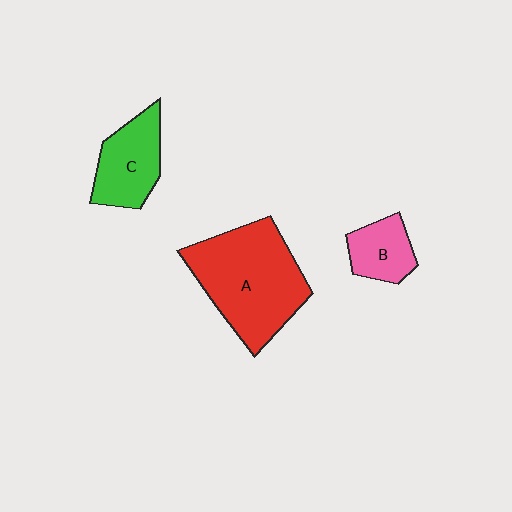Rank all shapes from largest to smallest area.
From largest to smallest: A (red), C (green), B (pink).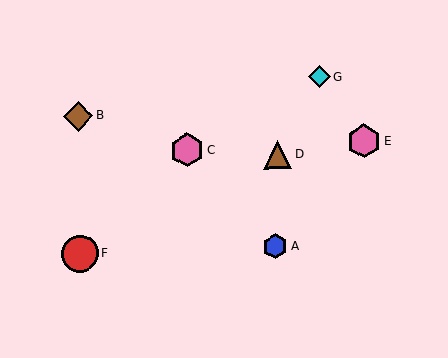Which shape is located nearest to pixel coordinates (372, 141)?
The pink hexagon (labeled E) at (364, 141) is nearest to that location.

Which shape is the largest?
The red circle (labeled F) is the largest.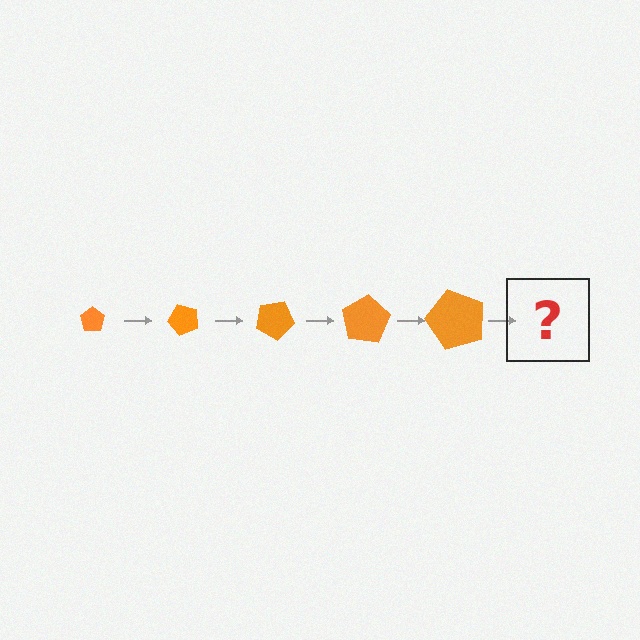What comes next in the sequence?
The next element should be a pentagon, larger than the previous one and rotated 250 degrees from the start.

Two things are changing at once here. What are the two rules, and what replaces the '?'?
The two rules are that the pentagon grows larger each step and it rotates 50 degrees each step. The '?' should be a pentagon, larger than the previous one and rotated 250 degrees from the start.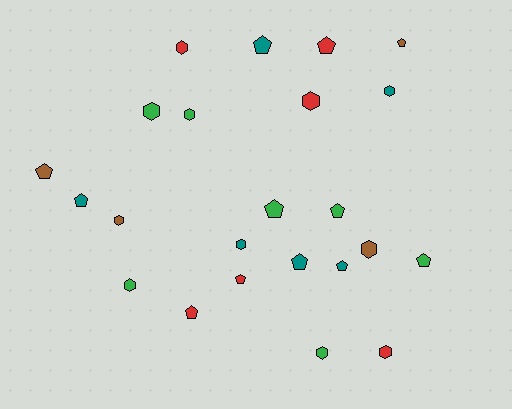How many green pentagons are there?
There are 3 green pentagons.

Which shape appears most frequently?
Pentagon, with 12 objects.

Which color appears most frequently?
Green, with 7 objects.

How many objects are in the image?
There are 23 objects.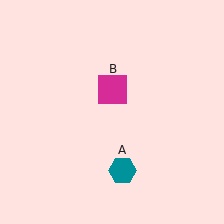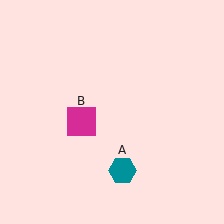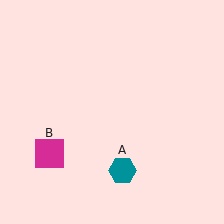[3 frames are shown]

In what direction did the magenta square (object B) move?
The magenta square (object B) moved down and to the left.